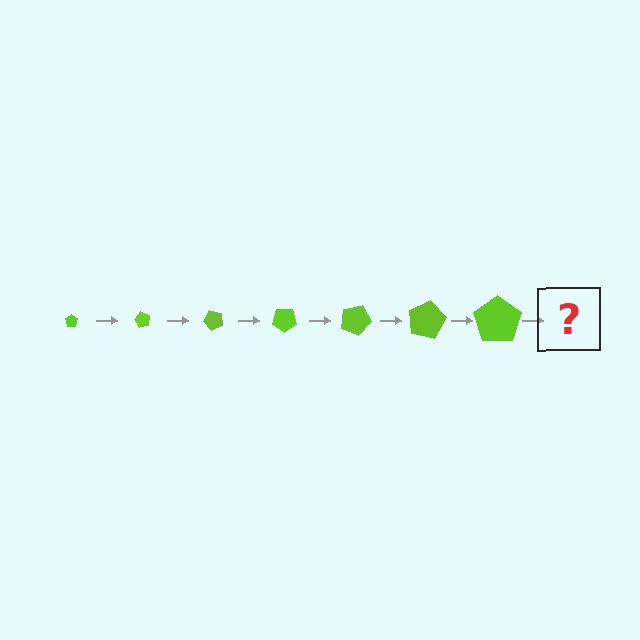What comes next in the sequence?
The next element should be a pentagon, larger than the previous one and rotated 420 degrees from the start.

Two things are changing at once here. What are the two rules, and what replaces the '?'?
The two rules are that the pentagon grows larger each step and it rotates 60 degrees each step. The '?' should be a pentagon, larger than the previous one and rotated 420 degrees from the start.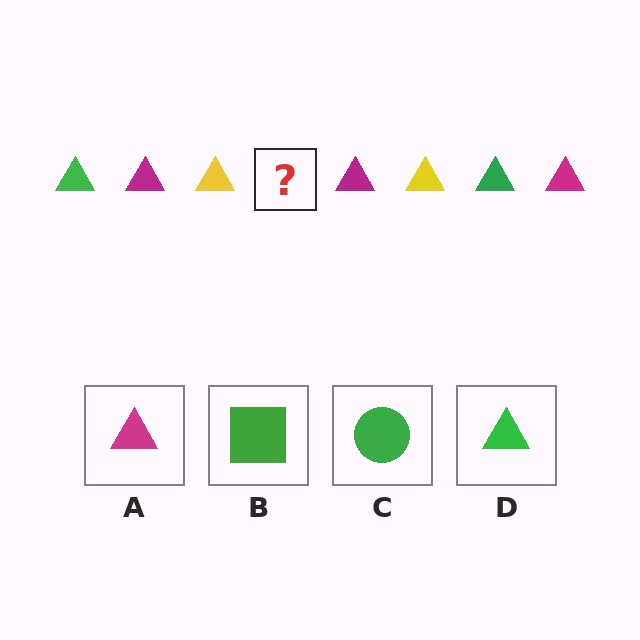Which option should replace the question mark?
Option D.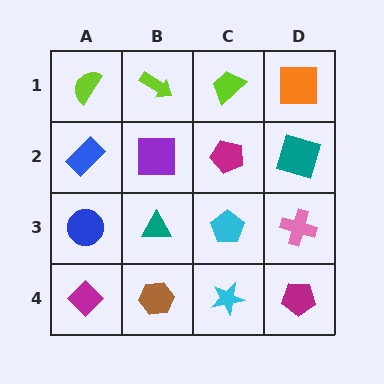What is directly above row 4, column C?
A cyan pentagon.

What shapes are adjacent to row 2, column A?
A lime semicircle (row 1, column A), a blue circle (row 3, column A), a purple square (row 2, column B).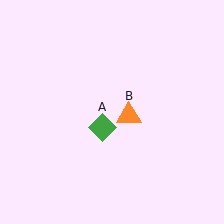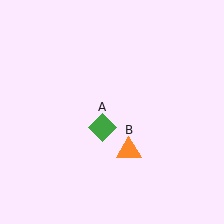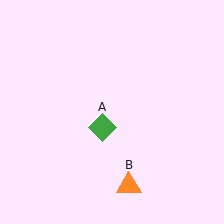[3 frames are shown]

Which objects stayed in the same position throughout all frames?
Green diamond (object A) remained stationary.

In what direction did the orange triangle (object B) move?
The orange triangle (object B) moved down.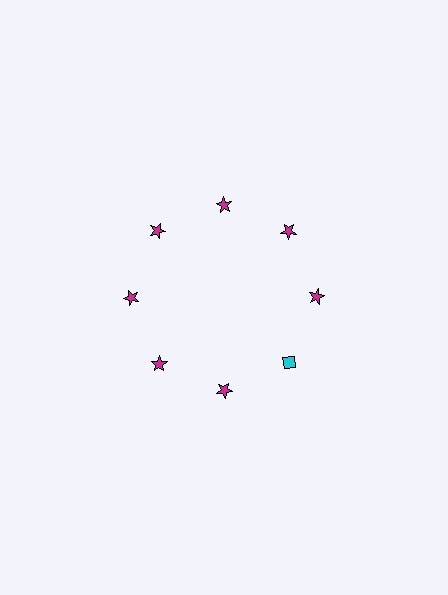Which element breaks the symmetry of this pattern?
The cyan diamond at roughly the 4 o'clock position breaks the symmetry. All other shapes are magenta stars.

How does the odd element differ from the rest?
It differs in both color (cyan instead of magenta) and shape (diamond instead of star).